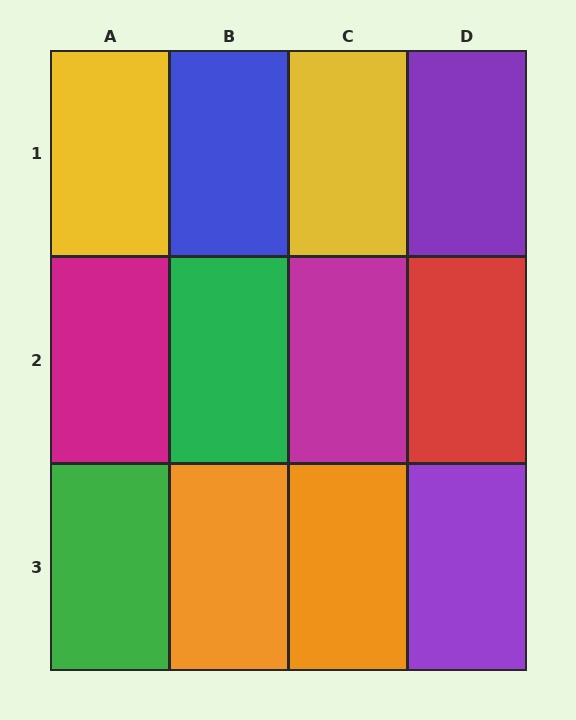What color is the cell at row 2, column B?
Green.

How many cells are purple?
2 cells are purple.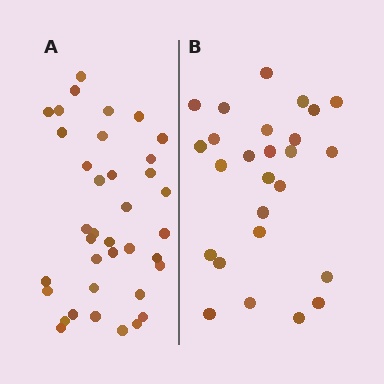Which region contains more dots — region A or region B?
Region A (the left region) has more dots.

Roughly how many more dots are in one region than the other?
Region A has roughly 12 or so more dots than region B.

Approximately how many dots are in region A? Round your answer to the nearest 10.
About 40 dots. (The exact count is 37, which rounds to 40.)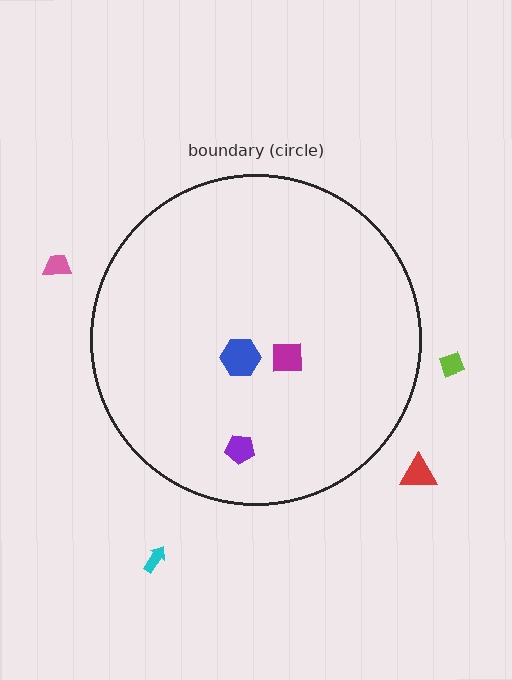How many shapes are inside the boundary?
3 inside, 4 outside.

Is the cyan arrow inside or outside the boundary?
Outside.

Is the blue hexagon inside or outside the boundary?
Inside.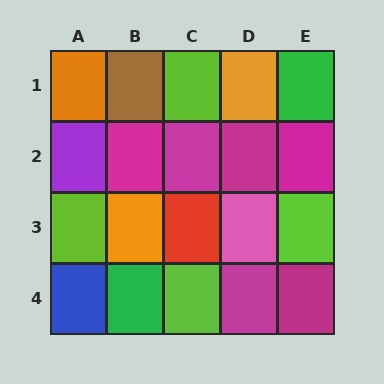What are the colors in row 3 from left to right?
Lime, orange, red, pink, lime.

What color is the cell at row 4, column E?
Magenta.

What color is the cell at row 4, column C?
Lime.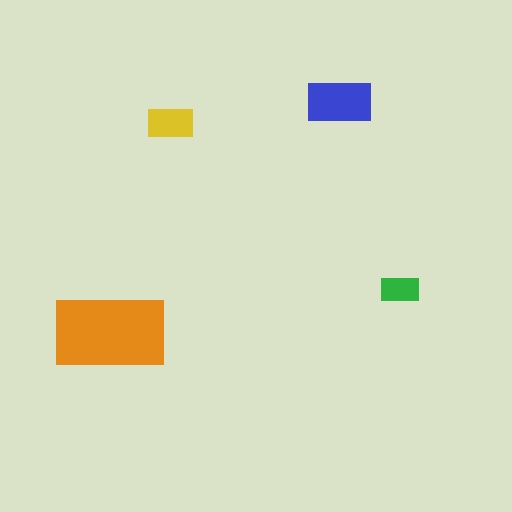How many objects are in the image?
There are 4 objects in the image.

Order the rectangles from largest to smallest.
the orange one, the blue one, the yellow one, the green one.